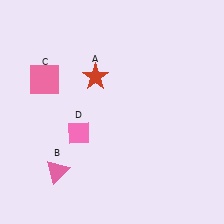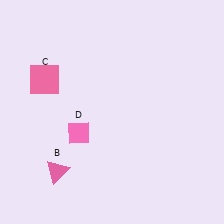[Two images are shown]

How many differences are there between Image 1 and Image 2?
There is 1 difference between the two images.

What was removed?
The red star (A) was removed in Image 2.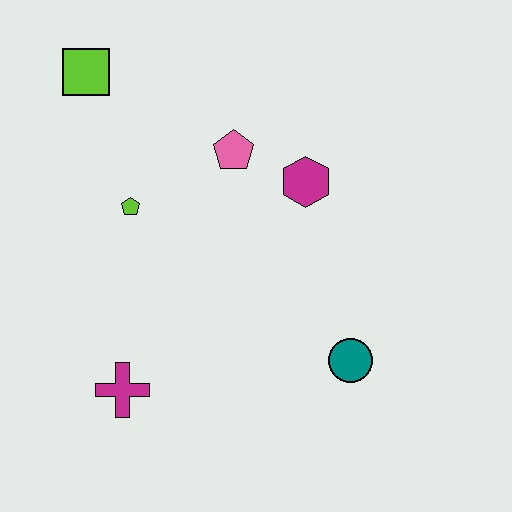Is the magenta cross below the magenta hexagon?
Yes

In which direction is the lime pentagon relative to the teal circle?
The lime pentagon is to the left of the teal circle.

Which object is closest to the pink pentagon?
The magenta hexagon is closest to the pink pentagon.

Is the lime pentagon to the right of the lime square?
Yes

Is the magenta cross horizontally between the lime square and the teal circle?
Yes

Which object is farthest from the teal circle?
The lime square is farthest from the teal circle.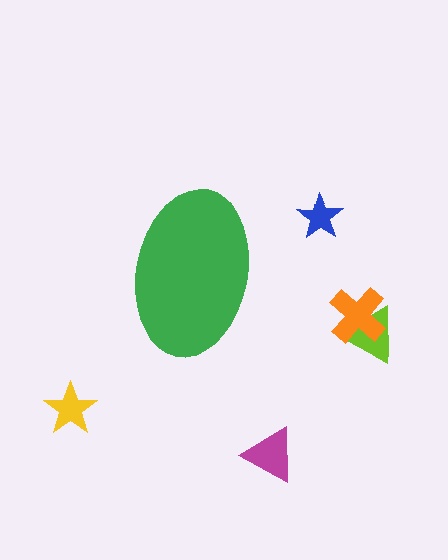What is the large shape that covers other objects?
A green ellipse.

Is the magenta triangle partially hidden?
No, the magenta triangle is fully visible.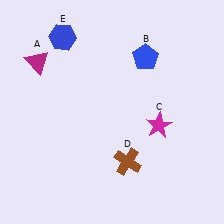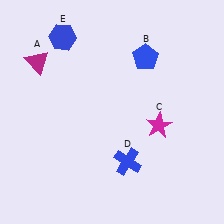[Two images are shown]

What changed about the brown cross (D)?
In Image 1, D is brown. In Image 2, it changed to blue.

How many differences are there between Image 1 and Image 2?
There is 1 difference between the two images.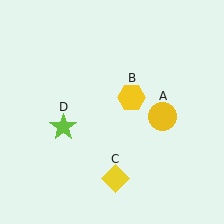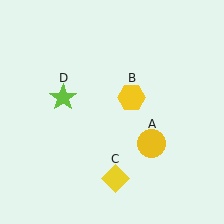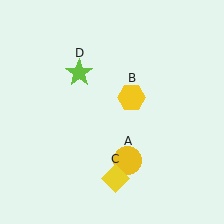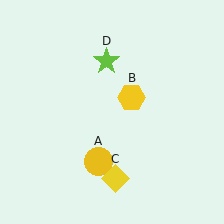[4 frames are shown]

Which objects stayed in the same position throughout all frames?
Yellow hexagon (object B) and yellow diamond (object C) remained stationary.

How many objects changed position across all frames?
2 objects changed position: yellow circle (object A), lime star (object D).